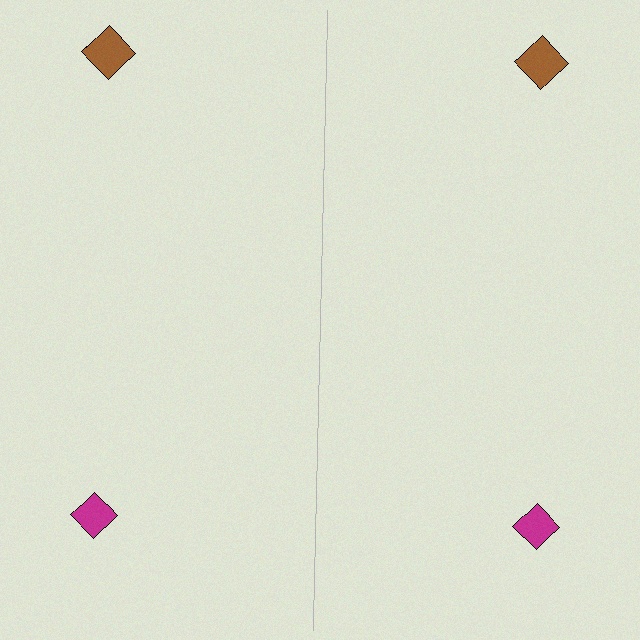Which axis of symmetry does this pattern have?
The pattern has a vertical axis of symmetry running through the center of the image.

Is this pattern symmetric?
Yes, this pattern has bilateral (reflection) symmetry.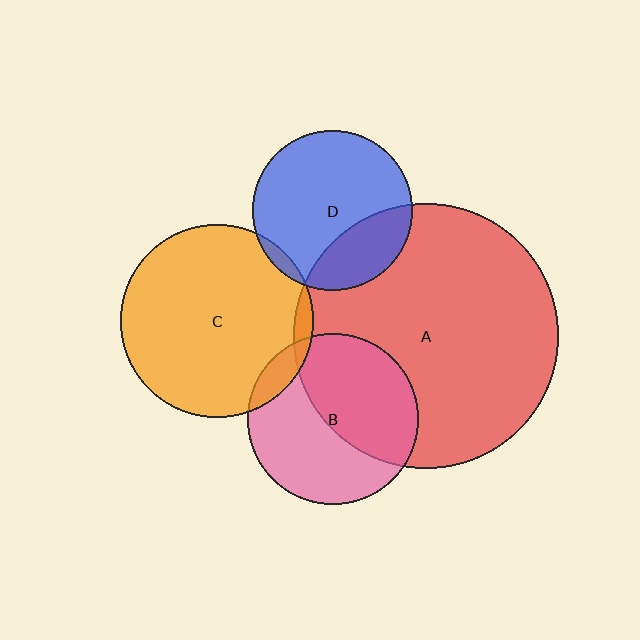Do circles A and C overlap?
Yes.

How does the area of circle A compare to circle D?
Approximately 2.7 times.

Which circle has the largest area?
Circle A (red).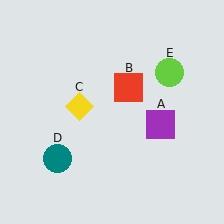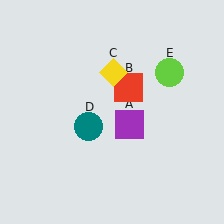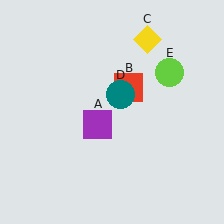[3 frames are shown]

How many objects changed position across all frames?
3 objects changed position: purple square (object A), yellow diamond (object C), teal circle (object D).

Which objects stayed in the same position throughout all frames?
Red square (object B) and lime circle (object E) remained stationary.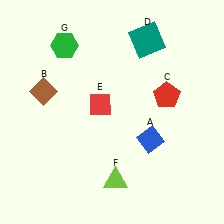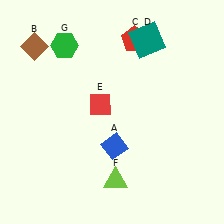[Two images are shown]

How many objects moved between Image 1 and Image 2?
3 objects moved between the two images.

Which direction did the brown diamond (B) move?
The brown diamond (B) moved up.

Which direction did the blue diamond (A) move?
The blue diamond (A) moved left.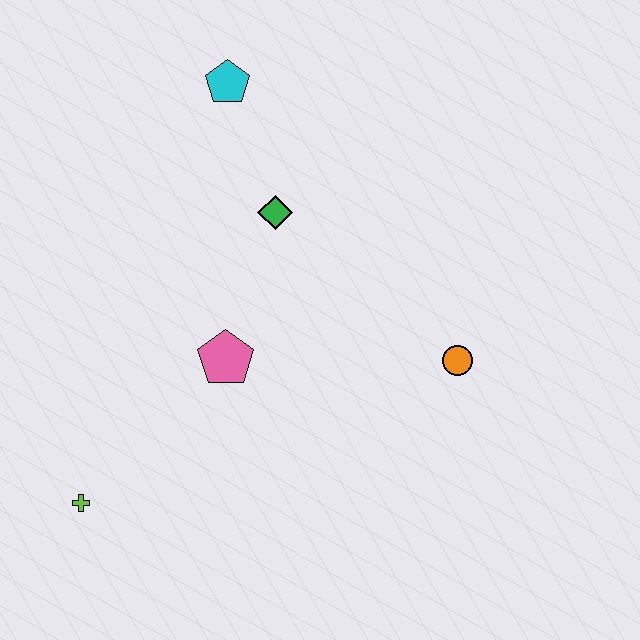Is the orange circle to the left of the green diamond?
No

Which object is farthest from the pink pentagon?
The cyan pentagon is farthest from the pink pentagon.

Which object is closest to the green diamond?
The cyan pentagon is closest to the green diamond.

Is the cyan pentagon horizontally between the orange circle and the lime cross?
Yes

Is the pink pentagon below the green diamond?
Yes